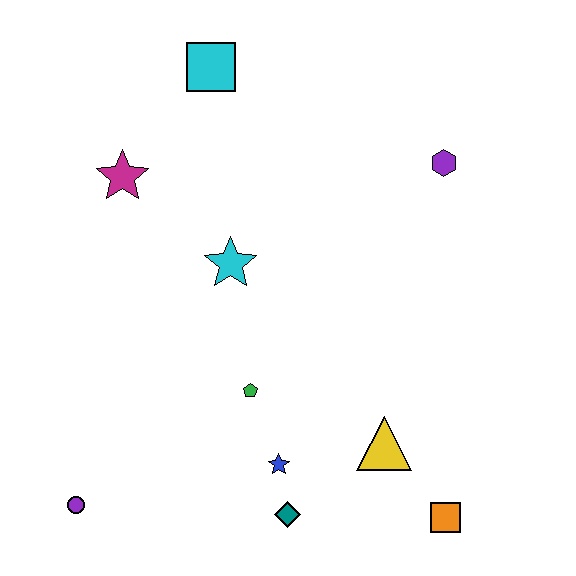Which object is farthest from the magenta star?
The orange square is farthest from the magenta star.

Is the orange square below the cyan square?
Yes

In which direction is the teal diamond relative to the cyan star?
The teal diamond is below the cyan star.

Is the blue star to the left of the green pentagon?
No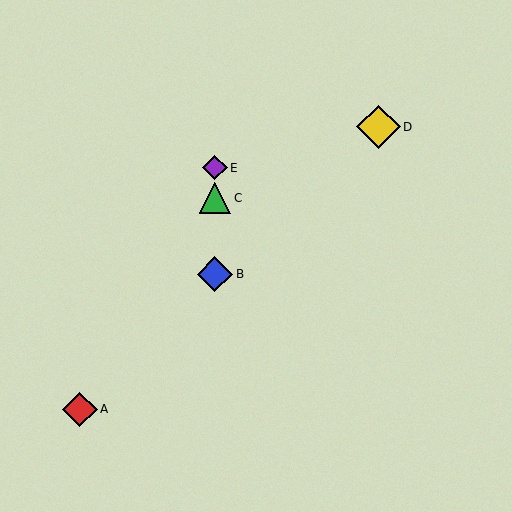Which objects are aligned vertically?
Objects B, C, E are aligned vertically.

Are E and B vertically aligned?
Yes, both are at x≈215.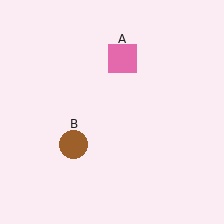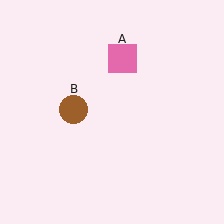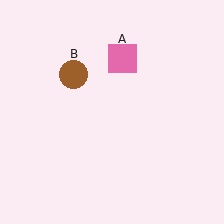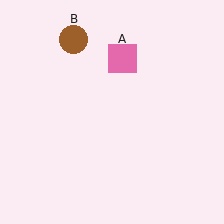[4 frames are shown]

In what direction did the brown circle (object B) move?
The brown circle (object B) moved up.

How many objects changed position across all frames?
1 object changed position: brown circle (object B).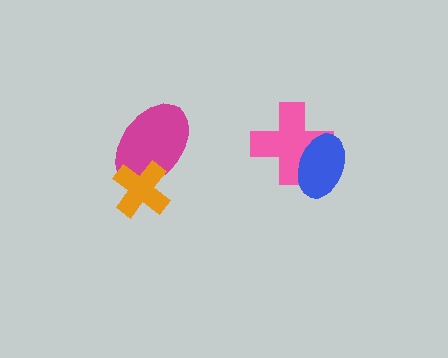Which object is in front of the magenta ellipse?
The orange cross is in front of the magenta ellipse.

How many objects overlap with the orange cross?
1 object overlaps with the orange cross.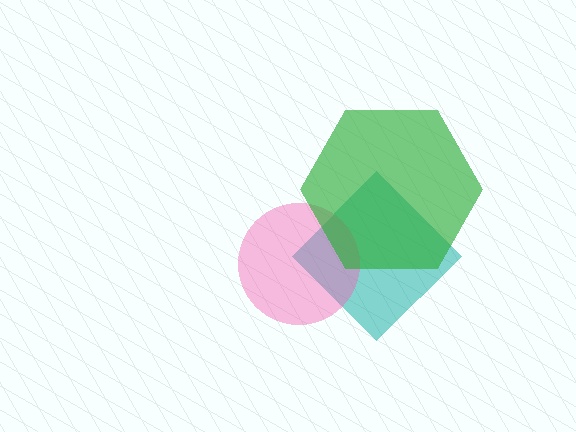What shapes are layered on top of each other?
The layered shapes are: a teal diamond, a pink circle, a green hexagon.